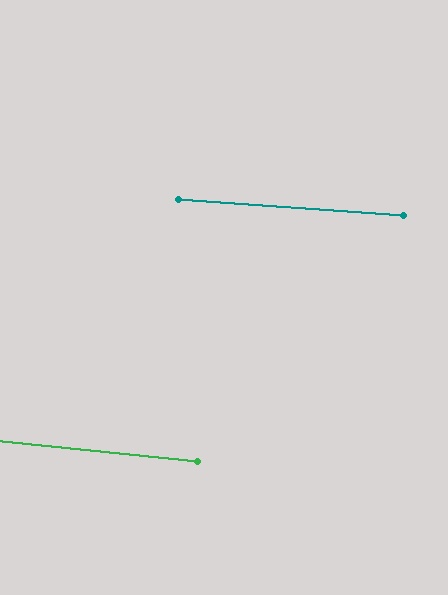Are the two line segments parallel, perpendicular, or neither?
Parallel — their directions differ by only 1.7°.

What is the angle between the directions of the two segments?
Approximately 2 degrees.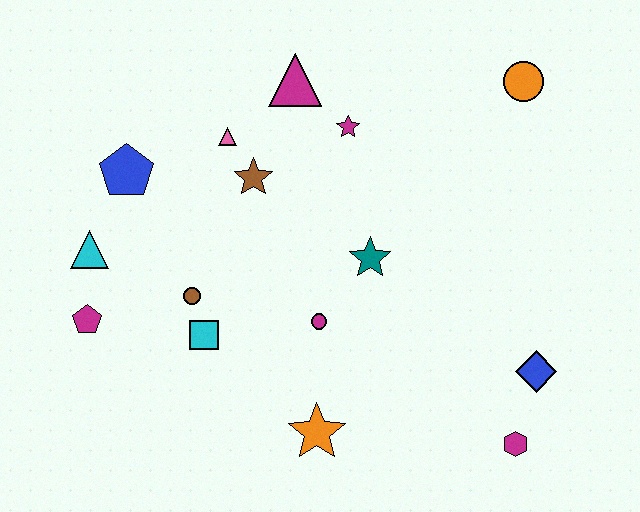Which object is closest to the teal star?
The magenta circle is closest to the teal star.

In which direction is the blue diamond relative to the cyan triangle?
The blue diamond is to the right of the cyan triangle.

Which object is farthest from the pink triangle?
The magenta hexagon is farthest from the pink triangle.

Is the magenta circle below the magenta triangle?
Yes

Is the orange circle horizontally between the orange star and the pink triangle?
No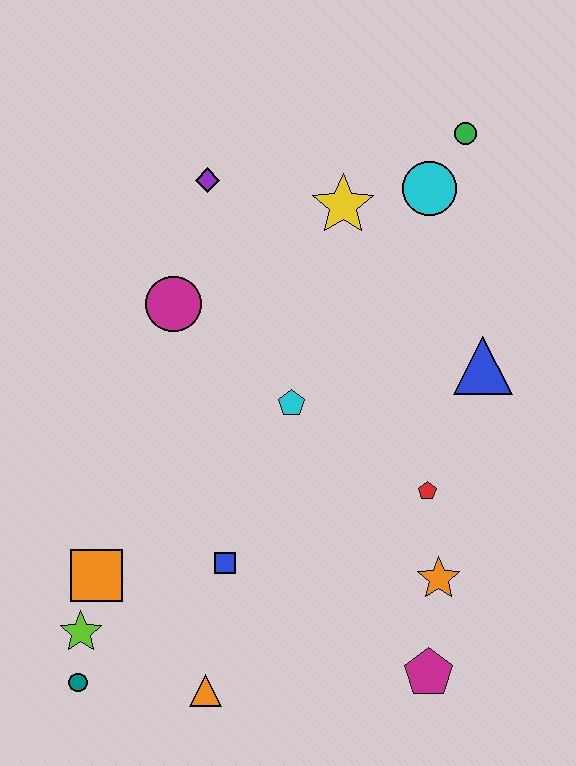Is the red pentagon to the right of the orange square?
Yes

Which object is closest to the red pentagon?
The orange star is closest to the red pentagon.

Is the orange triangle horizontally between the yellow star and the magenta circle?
Yes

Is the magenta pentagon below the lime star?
Yes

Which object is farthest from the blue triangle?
The teal circle is farthest from the blue triangle.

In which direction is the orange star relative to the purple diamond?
The orange star is below the purple diamond.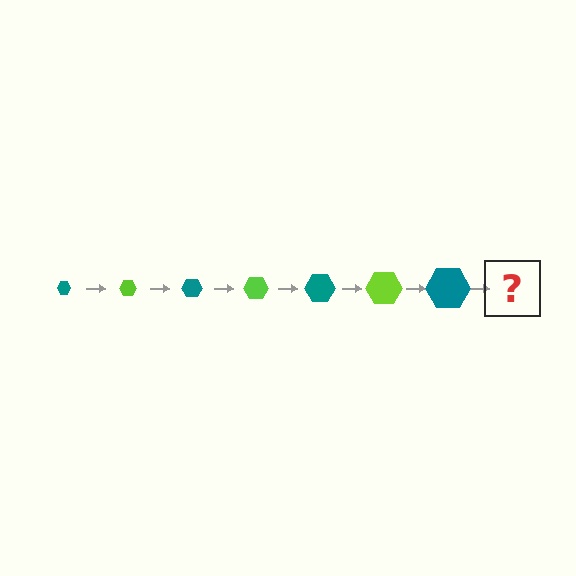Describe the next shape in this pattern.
It should be a lime hexagon, larger than the previous one.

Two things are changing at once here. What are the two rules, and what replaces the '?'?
The two rules are that the hexagon grows larger each step and the color cycles through teal and lime. The '?' should be a lime hexagon, larger than the previous one.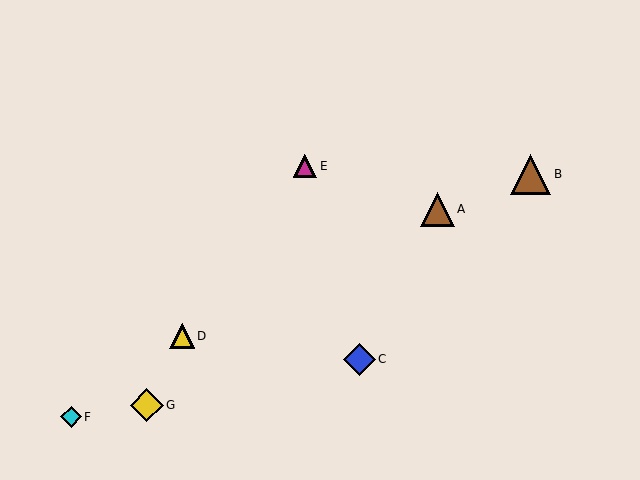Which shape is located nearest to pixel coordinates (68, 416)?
The cyan diamond (labeled F) at (71, 417) is nearest to that location.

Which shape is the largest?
The brown triangle (labeled B) is the largest.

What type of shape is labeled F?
Shape F is a cyan diamond.